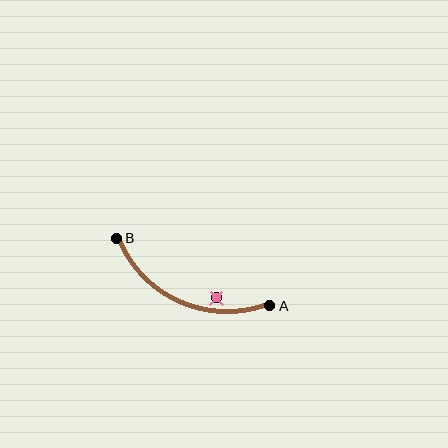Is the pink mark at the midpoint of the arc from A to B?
No — the pink mark does not lie on the arc at all. It sits slightly inside the curve.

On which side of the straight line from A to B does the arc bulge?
The arc bulges below the straight line connecting A and B.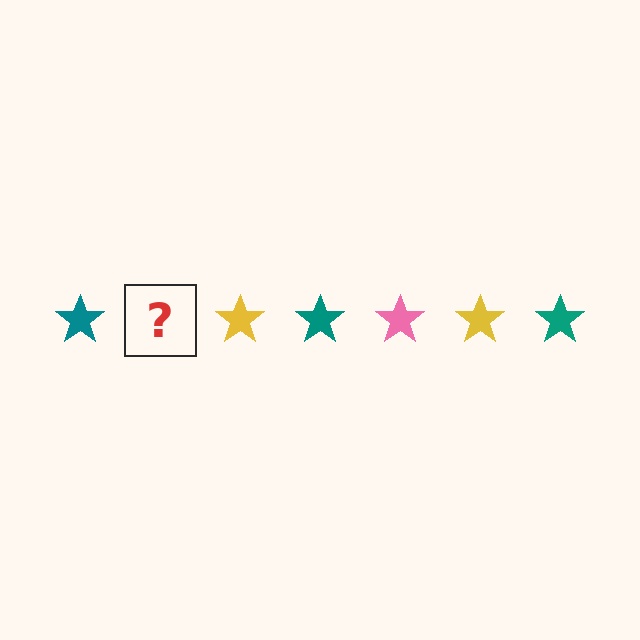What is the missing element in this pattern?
The missing element is a pink star.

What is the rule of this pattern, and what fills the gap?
The rule is that the pattern cycles through teal, pink, yellow stars. The gap should be filled with a pink star.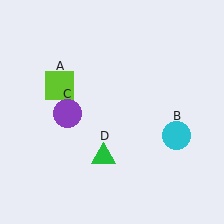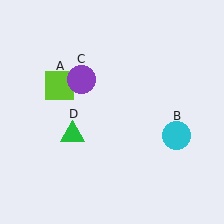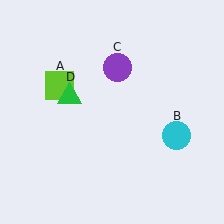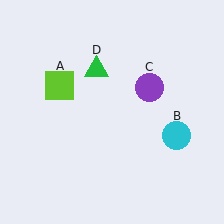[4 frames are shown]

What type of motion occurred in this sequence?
The purple circle (object C), green triangle (object D) rotated clockwise around the center of the scene.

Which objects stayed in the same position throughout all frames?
Lime square (object A) and cyan circle (object B) remained stationary.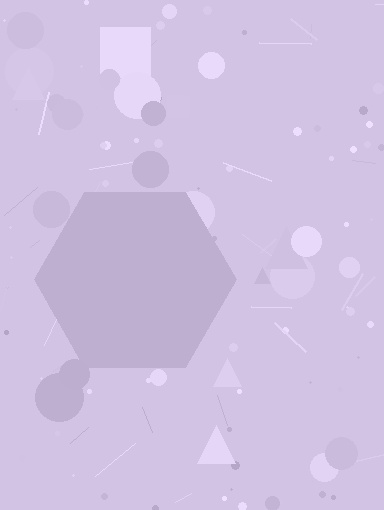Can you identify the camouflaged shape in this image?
The camouflaged shape is a hexagon.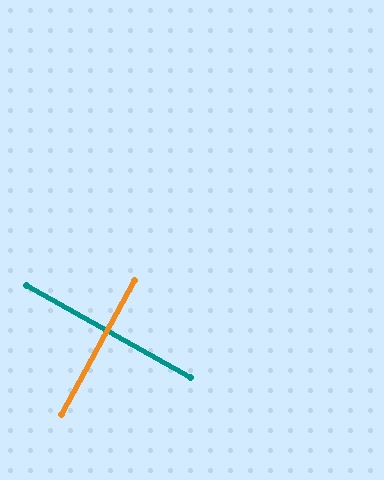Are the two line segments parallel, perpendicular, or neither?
Perpendicular — they meet at approximately 89°.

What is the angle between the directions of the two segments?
Approximately 89 degrees.